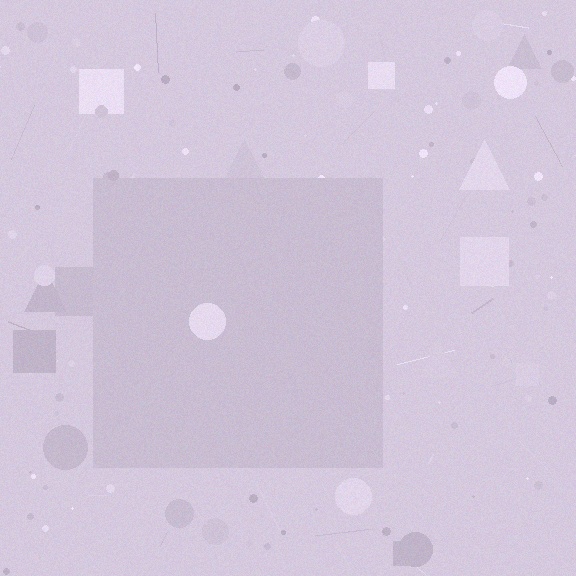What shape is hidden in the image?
A square is hidden in the image.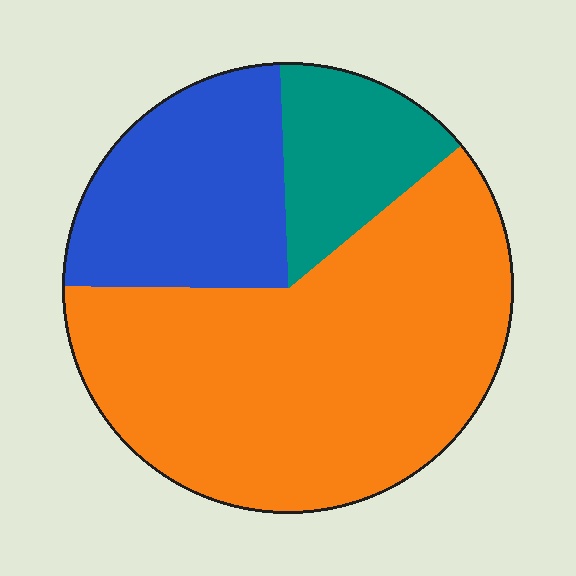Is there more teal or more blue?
Blue.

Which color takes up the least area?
Teal, at roughly 15%.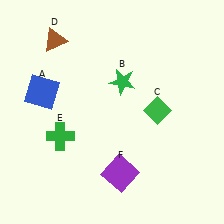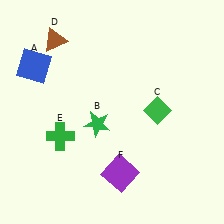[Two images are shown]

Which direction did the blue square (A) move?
The blue square (A) moved up.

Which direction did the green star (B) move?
The green star (B) moved down.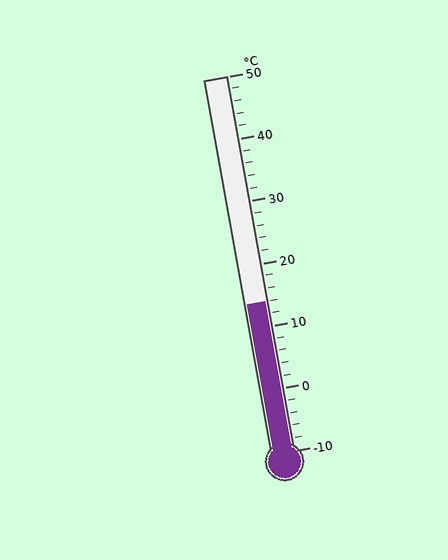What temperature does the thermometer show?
The thermometer shows approximately 14°C.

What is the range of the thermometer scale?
The thermometer scale ranges from -10°C to 50°C.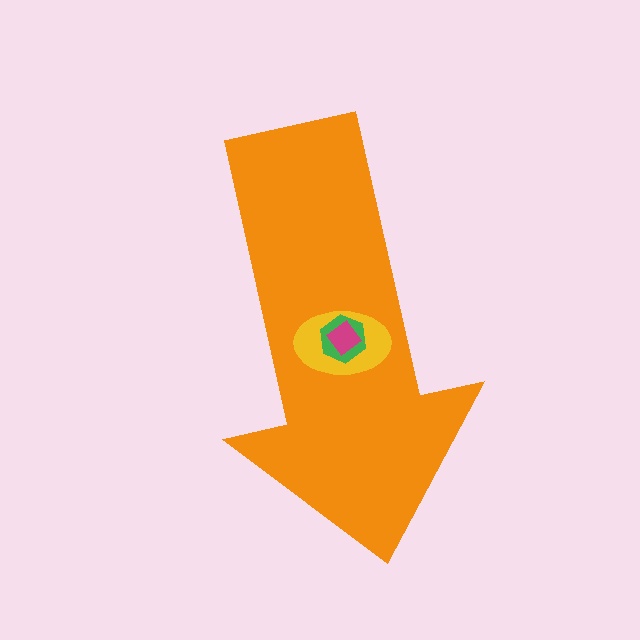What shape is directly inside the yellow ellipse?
The green hexagon.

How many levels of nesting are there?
4.